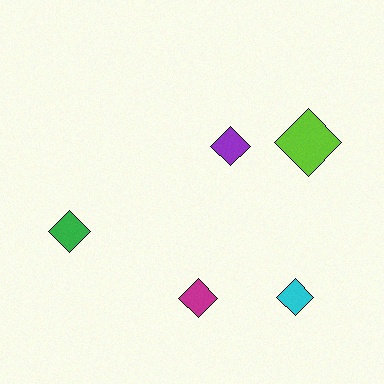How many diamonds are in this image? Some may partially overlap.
There are 5 diamonds.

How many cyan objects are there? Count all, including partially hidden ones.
There is 1 cyan object.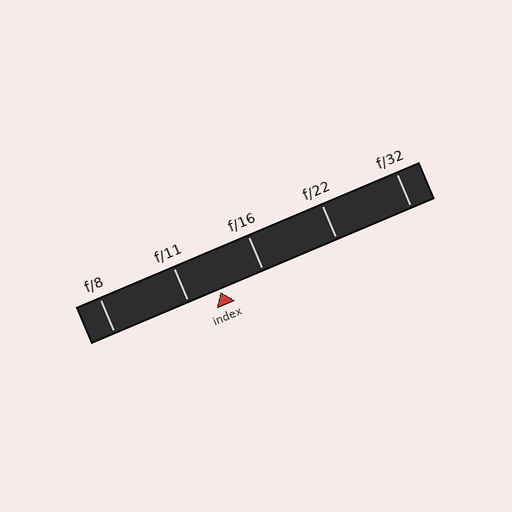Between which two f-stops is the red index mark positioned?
The index mark is between f/11 and f/16.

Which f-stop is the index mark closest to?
The index mark is closest to f/11.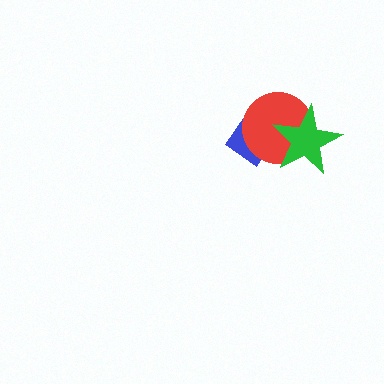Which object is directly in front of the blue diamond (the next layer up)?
The red circle is directly in front of the blue diamond.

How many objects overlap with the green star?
2 objects overlap with the green star.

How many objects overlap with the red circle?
2 objects overlap with the red circle.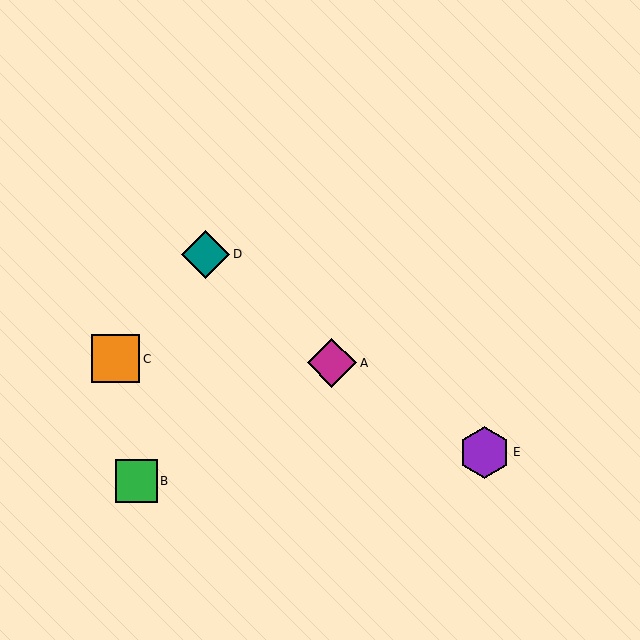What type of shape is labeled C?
Shape C is an orange square.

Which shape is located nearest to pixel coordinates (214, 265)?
The teal diamond (labeled D) at (206, 254) is nearest to that location.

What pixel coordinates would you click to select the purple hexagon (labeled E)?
Click at (484, 452) to select the purple hexagon E.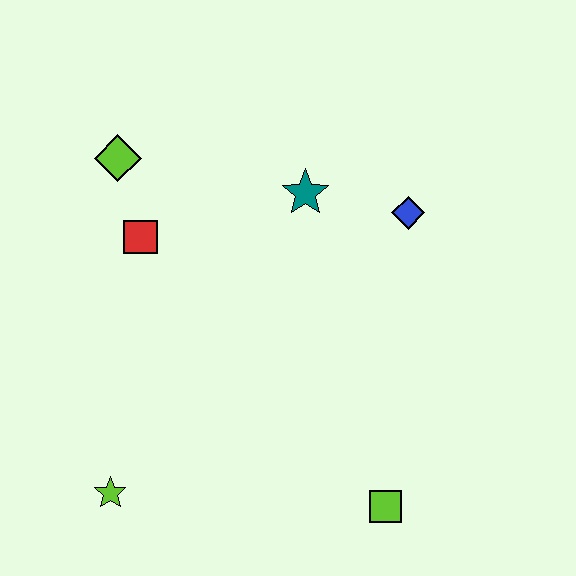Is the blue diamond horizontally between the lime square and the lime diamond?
No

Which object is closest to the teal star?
The blue diamond is closest to the teal star.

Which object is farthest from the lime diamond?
The lime square is farthest from the lime diamond.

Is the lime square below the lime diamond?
Yes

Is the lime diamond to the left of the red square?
Yes